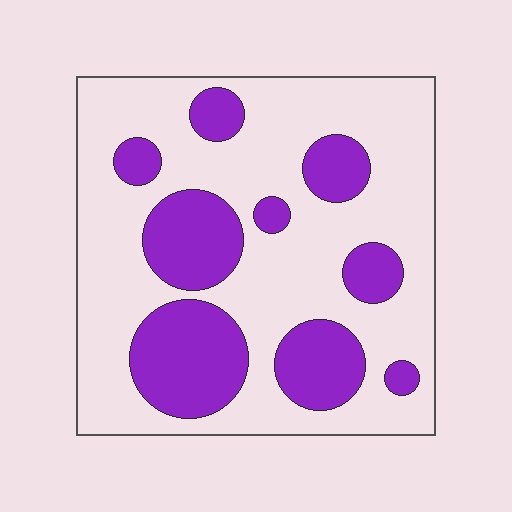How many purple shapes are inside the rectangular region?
9.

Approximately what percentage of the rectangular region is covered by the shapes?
Approximately 30%.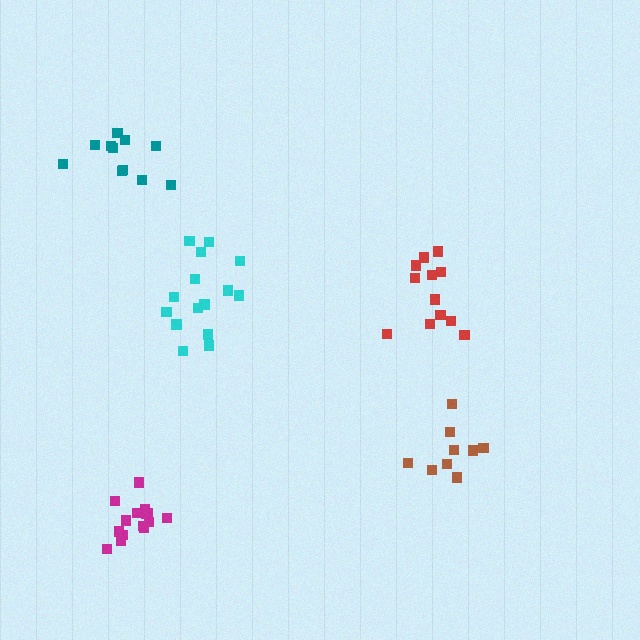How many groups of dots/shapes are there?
There are 5 groups.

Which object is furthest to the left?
The teal cluster is leftmost.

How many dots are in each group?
Group 1: 15 dots, Group 2: 15 dots, Group 3: 11 dots, Group 4: 9 dots, Group 5: 12 dots (62 total).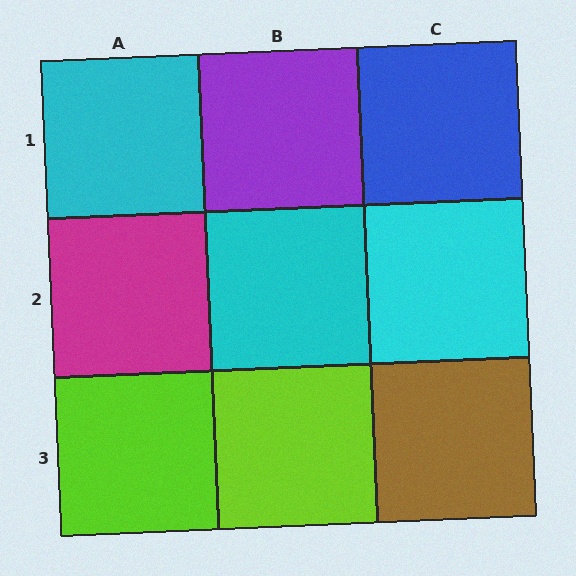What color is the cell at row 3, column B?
Lime.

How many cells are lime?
2 cells are lime.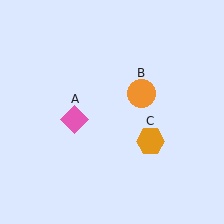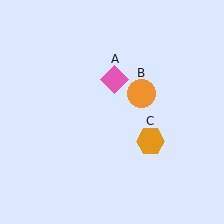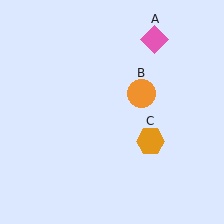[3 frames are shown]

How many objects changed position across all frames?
1 object changed position: pink diamond (object A).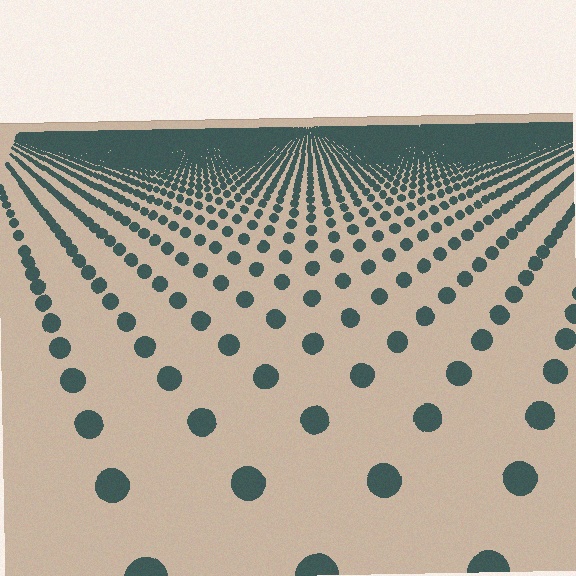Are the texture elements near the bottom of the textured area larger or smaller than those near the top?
Larger. Near the bottom, elements are closer to the viewer and appear at a bigger on-screen size.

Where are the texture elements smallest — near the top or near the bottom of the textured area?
Near the top.